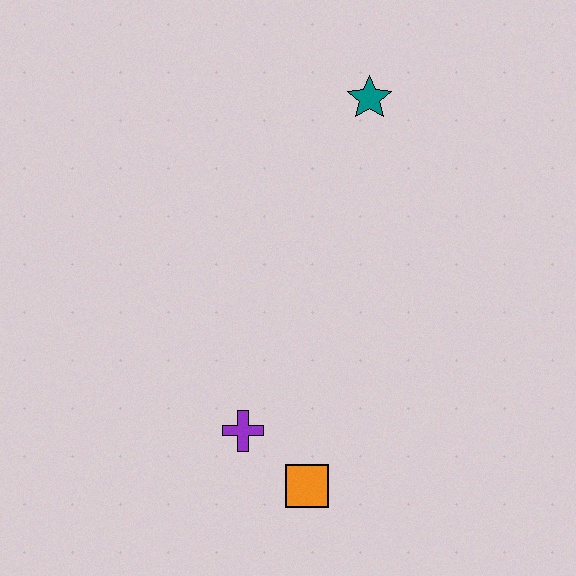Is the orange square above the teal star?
No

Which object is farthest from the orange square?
The teal star is farthest from the orange square.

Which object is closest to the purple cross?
The orange square is closest to the purple cross.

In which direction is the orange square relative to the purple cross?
The orange square is to the right of the purple cross.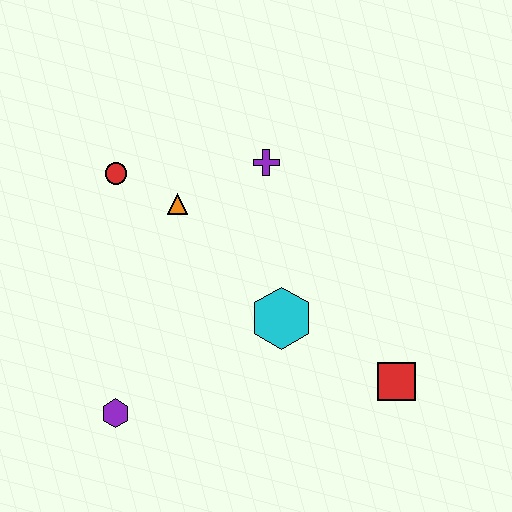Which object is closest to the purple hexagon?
The cyan hexagon is closest to the purple hexagon.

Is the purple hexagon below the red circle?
Yes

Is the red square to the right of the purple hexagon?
Yes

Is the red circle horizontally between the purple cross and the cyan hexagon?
No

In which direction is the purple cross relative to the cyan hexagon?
The purple cross is above the cyan hexagon.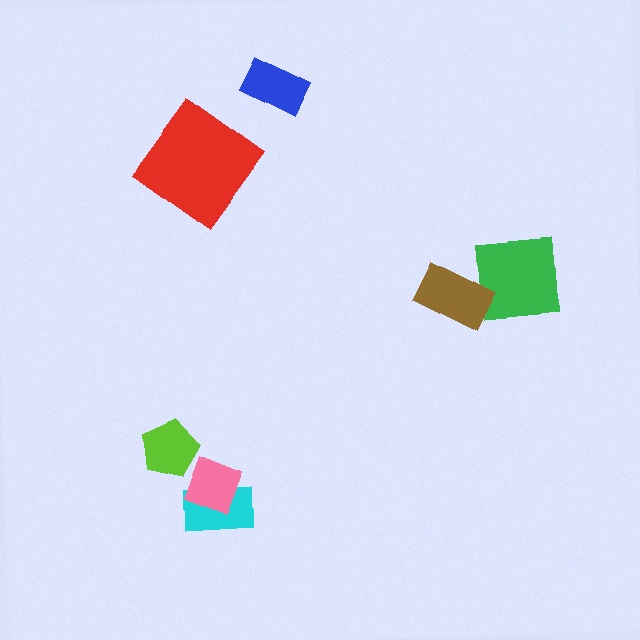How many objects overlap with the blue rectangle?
0 objects overlap with the blue rectangle.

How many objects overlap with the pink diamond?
1 object overlaps with the pink diamond.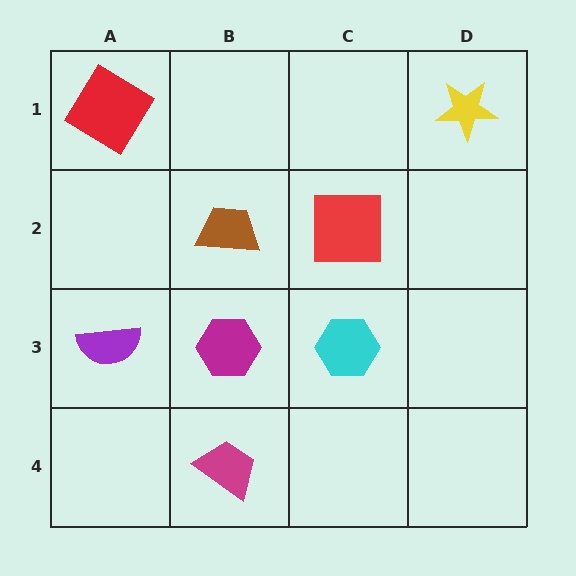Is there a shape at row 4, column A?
No, that cell is empty.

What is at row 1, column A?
A red diamond.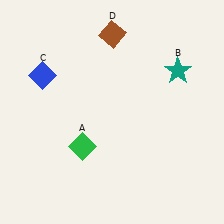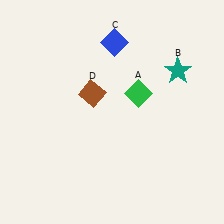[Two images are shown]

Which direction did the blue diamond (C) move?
The blue diamond (C) moved right.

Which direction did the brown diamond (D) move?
The brown diamond (D) moved down.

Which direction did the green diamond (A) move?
The green diamond (A) moved right.